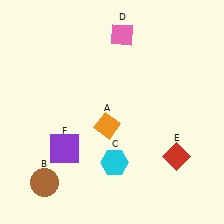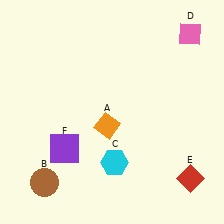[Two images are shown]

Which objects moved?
The objects that moved are: the pink diamond (D), the red diamond (E).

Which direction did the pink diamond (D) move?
The pink diamond (D) moved right.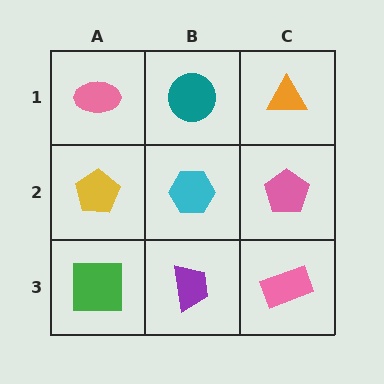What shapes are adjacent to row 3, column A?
A yellow pentagon (row 2, column A), a purple trapezoid (row 3, column B).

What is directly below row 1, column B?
A cyan hexagon.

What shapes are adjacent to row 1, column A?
A yellow pentagon (row 2, column A), a teal circle (row 1, column B).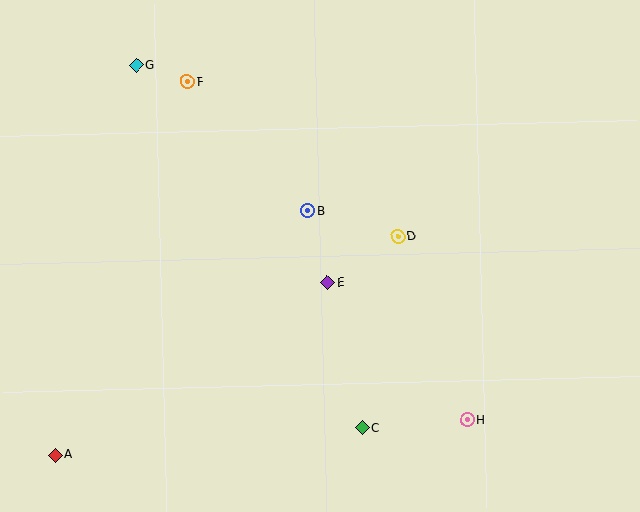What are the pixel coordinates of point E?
Point E is at (328, 282).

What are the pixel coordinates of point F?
Point F is at (188, 82).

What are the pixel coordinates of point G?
Point G is at (136, 65).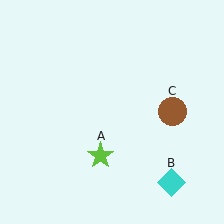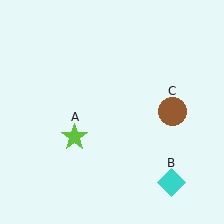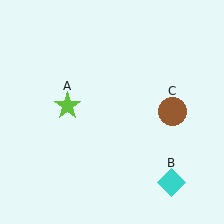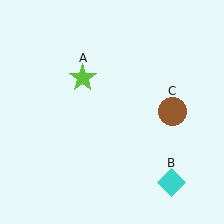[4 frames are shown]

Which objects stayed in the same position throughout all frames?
Cyan diamond (object B) and brown circle (object C) remained stationary.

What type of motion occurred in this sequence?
The lime star (object A) rotated clockwise around the center of the scene.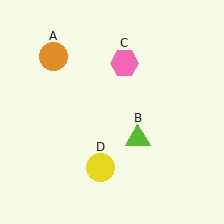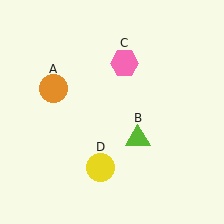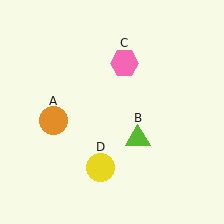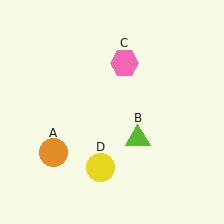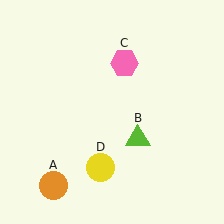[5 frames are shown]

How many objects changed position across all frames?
1 object changed position: orange circle (object A).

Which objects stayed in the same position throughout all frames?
Lime triangle (object B) and pink hexagon (object C) and yellow circle (object D) remained stationary.